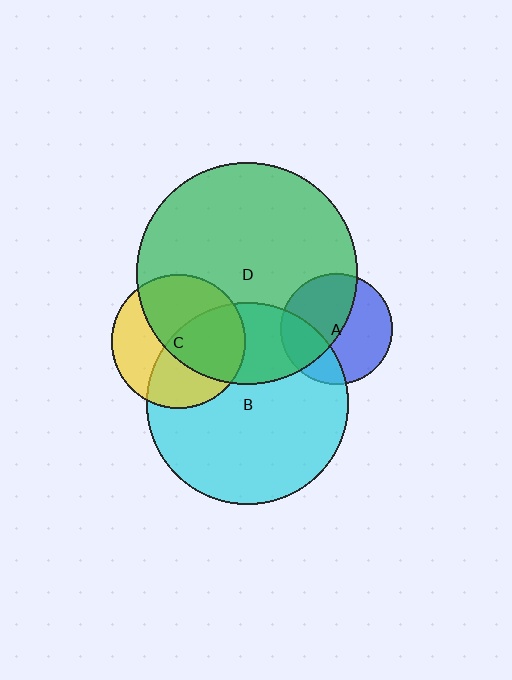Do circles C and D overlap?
Yes.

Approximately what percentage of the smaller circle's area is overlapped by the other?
Approximately 55%.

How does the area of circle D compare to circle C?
Approximately 2.7 times.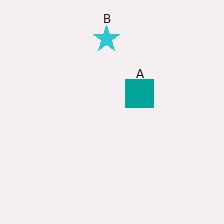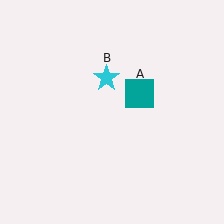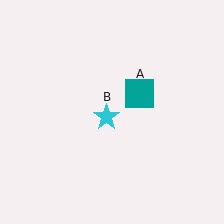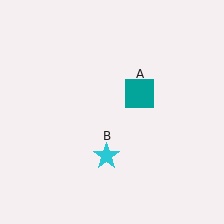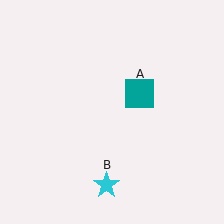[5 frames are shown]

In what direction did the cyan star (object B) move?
The cyan star (object B) moved down.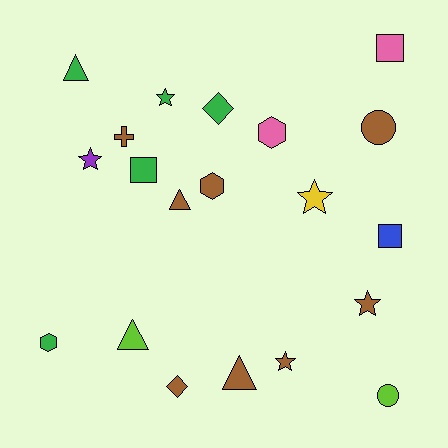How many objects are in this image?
There are 20 objects.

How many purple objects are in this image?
There is 1 purple object.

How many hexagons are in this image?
There are 3 hexagons.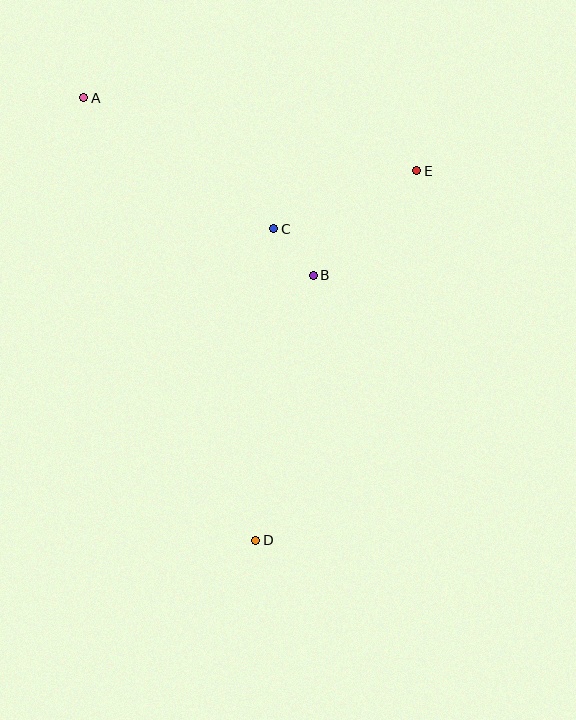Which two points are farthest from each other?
Points A and D are farthest from each other.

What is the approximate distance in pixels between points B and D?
The distance between B and D is approximately 271 pixels.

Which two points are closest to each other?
Points B and C are closest to each other.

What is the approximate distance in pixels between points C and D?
The distance between C and D is approximately 312 pixels.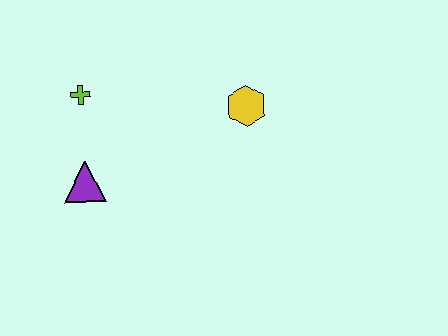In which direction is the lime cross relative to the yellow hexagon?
The lime cross is to the left of the yellow hexagon.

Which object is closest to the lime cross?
The purple triangle is closest to the lime cross.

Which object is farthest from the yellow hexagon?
The purple triangle is farthest from the yellow hexagon.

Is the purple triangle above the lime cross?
No